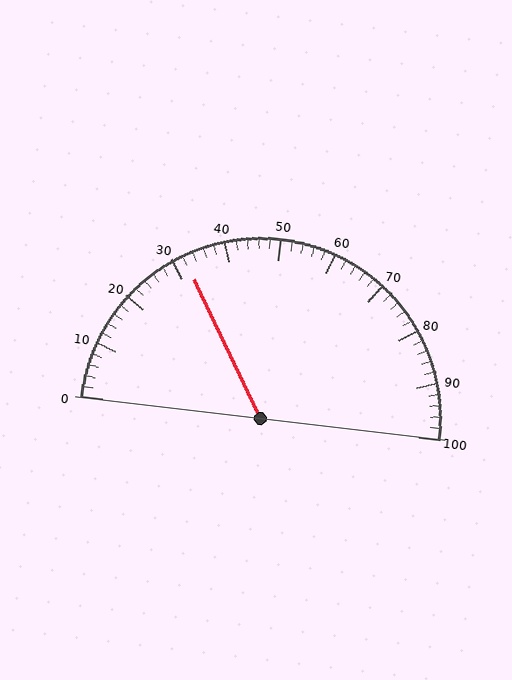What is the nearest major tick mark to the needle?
The nearest major tick mark is 30.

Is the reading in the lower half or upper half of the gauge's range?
The reading is in the lower half of the range (0 to 100).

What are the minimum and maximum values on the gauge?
The gauge ranges from 0 to 100.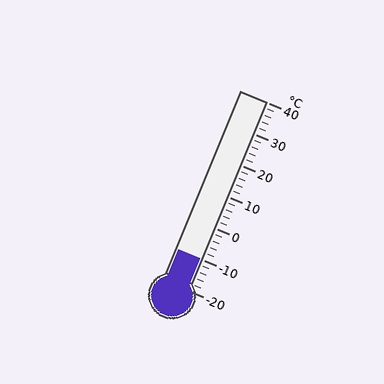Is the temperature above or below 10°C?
The temperature is below 10°C.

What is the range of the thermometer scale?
The thermometer scale ranges from -20°C to 40°C.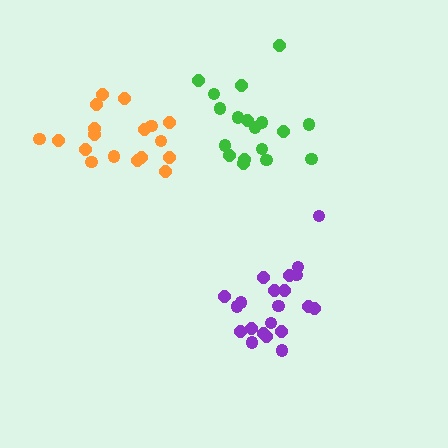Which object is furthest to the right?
The purple cluster is rightmost.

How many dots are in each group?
Group 1: 21 dots, Group 2: 18 dots, Group 3: 18 dots (57 total).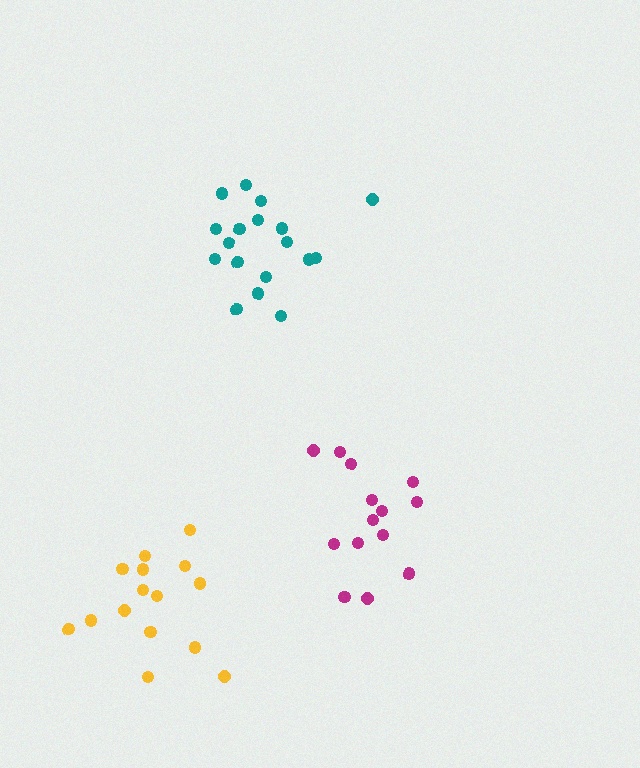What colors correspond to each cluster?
The clusters are colored: teal, magenta, yellow.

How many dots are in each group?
Group 1: 18 dots, Group 2: 14 dots, Group 3: 15 dots (47 total).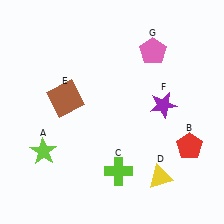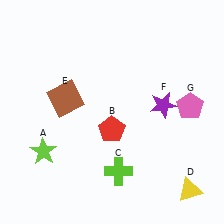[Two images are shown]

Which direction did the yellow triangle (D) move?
The yellow triangle (D) moved right.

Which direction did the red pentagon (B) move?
The red pentagon (B) moved left.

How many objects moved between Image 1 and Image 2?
3 objects moved between the two images.